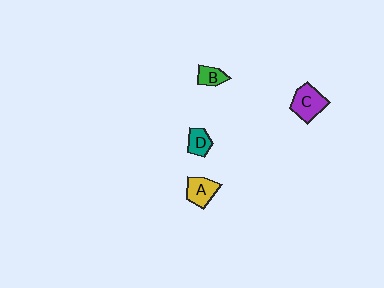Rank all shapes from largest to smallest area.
From largest to smallest: C (purple), A (yellow), D (teal), B (green).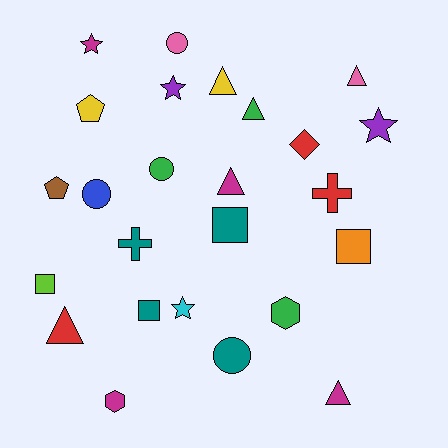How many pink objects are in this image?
There are 2 pink objects.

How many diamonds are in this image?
There is 1 diamond.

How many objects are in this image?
There are 25 objects.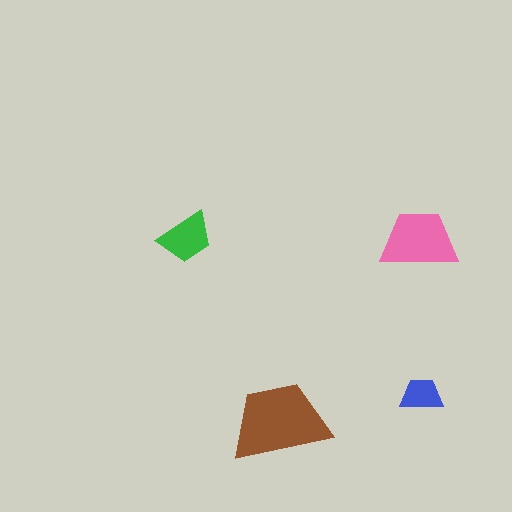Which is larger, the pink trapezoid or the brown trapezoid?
The brown one.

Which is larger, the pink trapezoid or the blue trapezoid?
The pink one.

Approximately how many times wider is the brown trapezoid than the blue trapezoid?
About 2.5 times wider.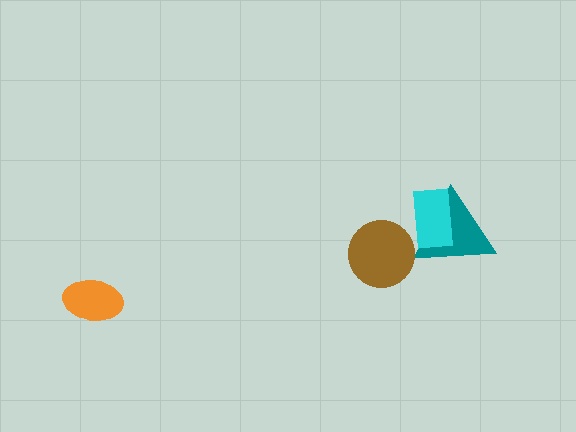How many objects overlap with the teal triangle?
1 object overlaps with the teal triangle.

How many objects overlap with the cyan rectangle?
1 object overlaps with the cyan rectangle.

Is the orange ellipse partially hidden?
No, no other shape covers it.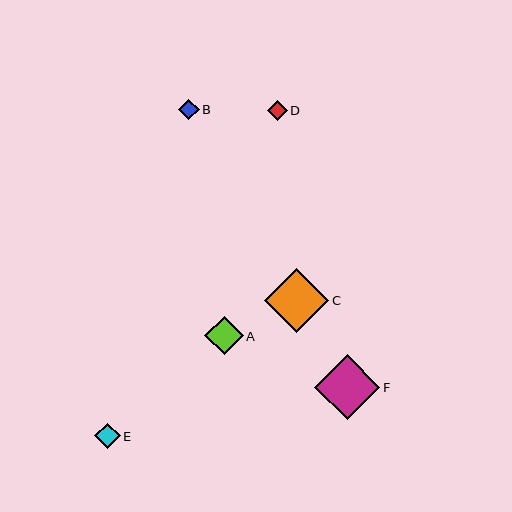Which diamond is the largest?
Diamond F is the largest with a size of approximately 65 pixels.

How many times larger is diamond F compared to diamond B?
Diamond F is approximately 3.1 times the size of diamond B.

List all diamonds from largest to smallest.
From largest to smallest: F, C, A, E, B, D.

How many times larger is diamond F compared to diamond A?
Diamond F is approximately 1.7 times the size of diamond A.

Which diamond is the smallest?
Diamond D is the smallest with a size of approximately 20 pixels.